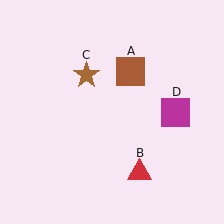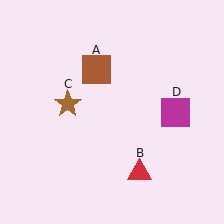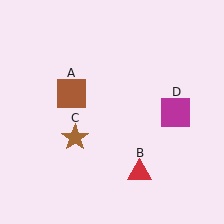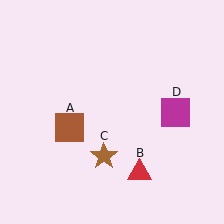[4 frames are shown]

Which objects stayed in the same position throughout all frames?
Red triangle (object B) and magenta square (object D) remained stationary.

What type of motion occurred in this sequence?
The brown square (object A), brown star (object C) rotated counterclockwise around the center of the scene.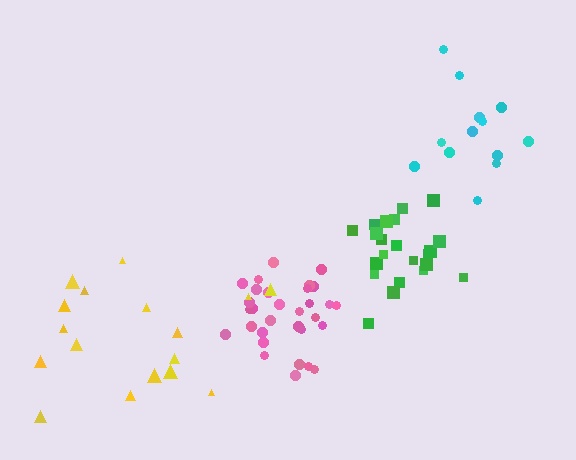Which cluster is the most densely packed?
Green.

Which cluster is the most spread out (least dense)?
Yellow.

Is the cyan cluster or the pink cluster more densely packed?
Pink.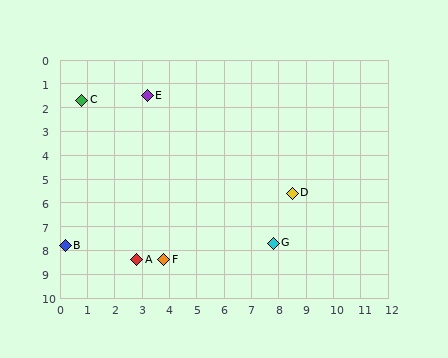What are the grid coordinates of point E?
Point E is at approximately (3.2, 1.5).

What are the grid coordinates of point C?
Point C is at approximately (0.8, 1.7).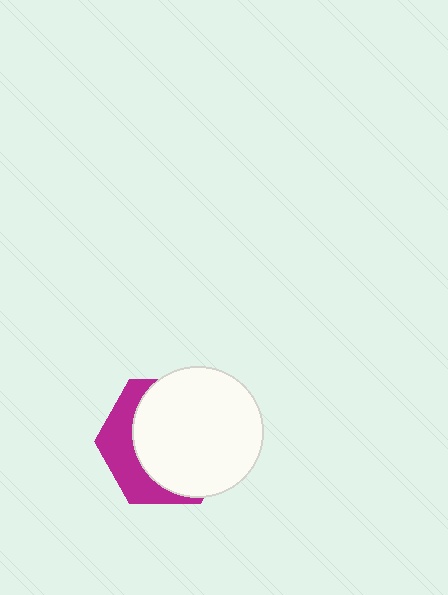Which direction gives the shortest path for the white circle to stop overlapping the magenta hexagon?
Moving toward the upper-right gives the shortest separation.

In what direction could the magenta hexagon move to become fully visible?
The magenta hexagon could move toward the lower-left. That would shift it out from behind the white circle entirely.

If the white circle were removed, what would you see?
You would see the complete magenta hexagon.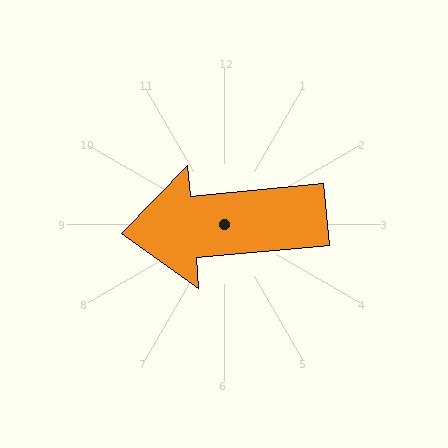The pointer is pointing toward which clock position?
Roughly 9 o'clock.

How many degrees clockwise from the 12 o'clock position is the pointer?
Approximately 265 degrees.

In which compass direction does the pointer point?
West.